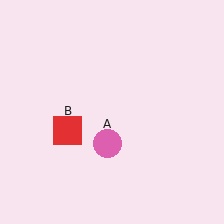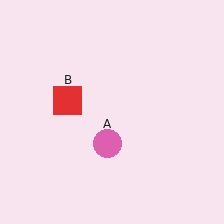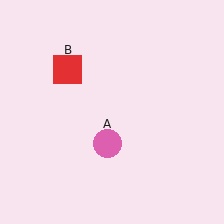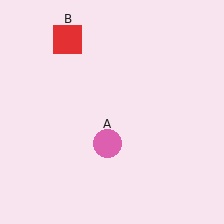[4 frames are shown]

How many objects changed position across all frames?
1 object changed position: red square (object B).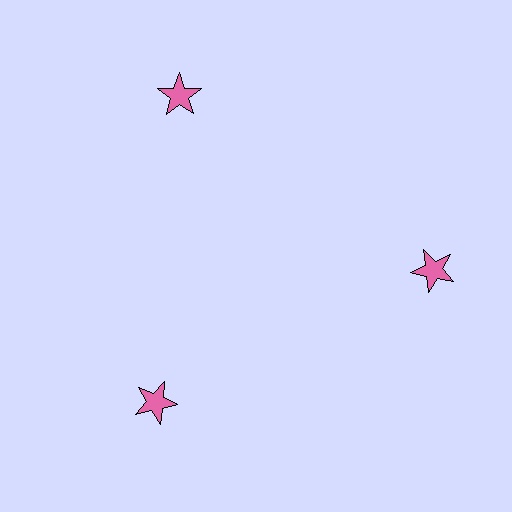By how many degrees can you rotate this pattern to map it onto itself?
The pattern maps onto itself every 120 degrees of rotation.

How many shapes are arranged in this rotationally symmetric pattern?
There are 3 shapes, arranged in 3 groups of 1.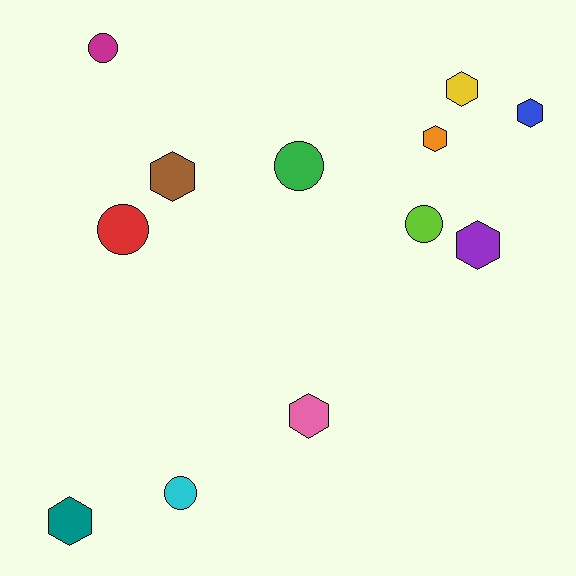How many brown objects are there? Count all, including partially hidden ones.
There is 1 brown object.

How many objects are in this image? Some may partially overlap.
There are 12 objects.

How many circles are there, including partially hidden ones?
There are 5 circles.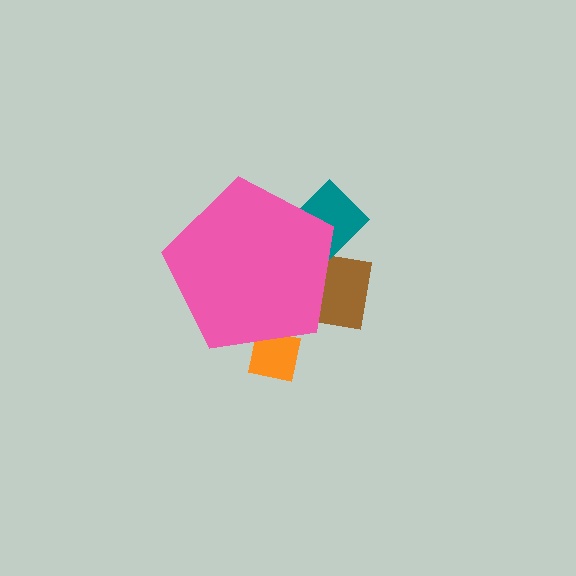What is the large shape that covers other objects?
A pink pentagon.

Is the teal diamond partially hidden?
Yes, the teal diamond is partially hidden behind the pink pentagon.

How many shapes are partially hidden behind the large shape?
3 shapes are partially hidden.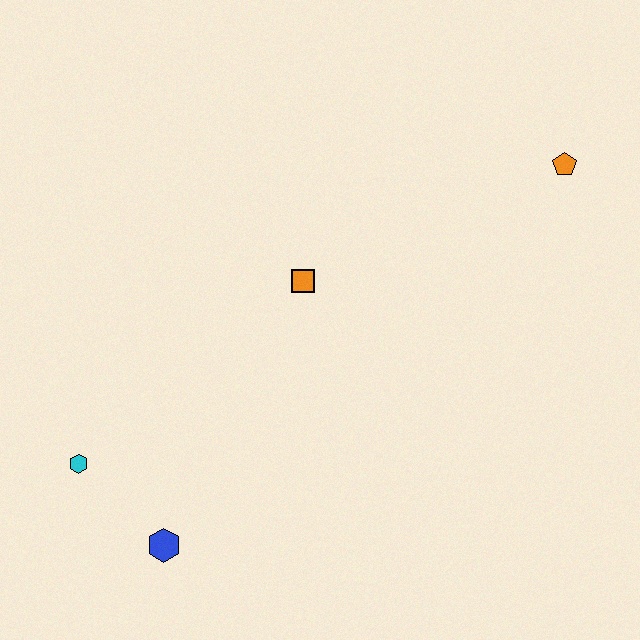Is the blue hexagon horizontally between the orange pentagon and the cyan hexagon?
Yes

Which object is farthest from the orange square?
The blue hexagon is farthest from the orange square.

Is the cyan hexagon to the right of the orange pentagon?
No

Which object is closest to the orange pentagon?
The orange square is closest to the orange pentagon.